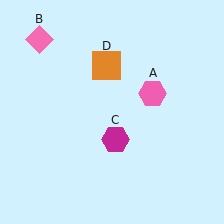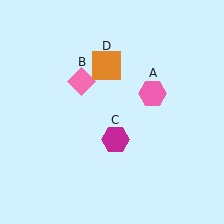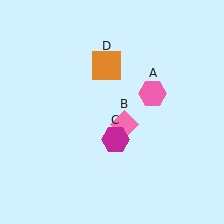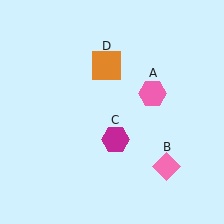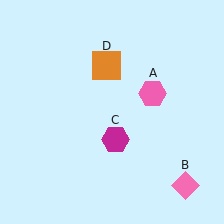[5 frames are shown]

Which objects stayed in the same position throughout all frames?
Pink hexagon (object A) and magenta hexagon (object C) and orange square (object D) remained stationary.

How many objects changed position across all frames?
1 object changed position: pink diamond (object B).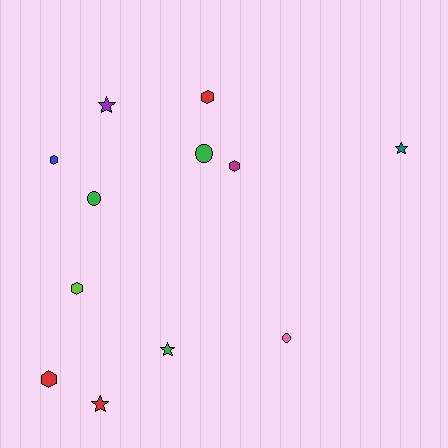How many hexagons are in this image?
There are 5 hexagons.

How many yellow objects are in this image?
There are no yellow objects.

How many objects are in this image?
There are 12 objects.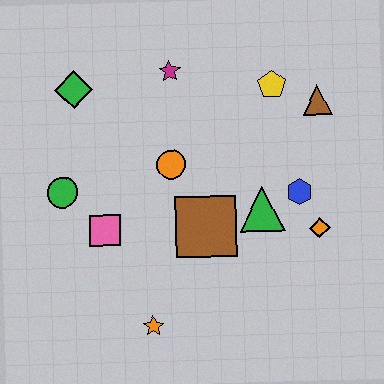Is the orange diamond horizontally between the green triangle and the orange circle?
No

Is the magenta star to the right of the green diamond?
Yes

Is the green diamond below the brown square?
No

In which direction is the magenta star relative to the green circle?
The magenta star is above the green circle.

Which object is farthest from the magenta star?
The orange star is farthest from the magenta star.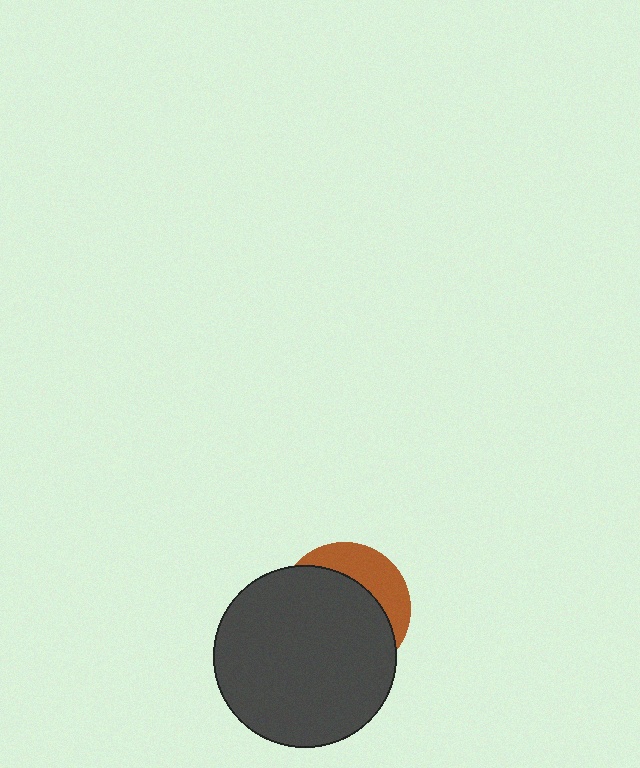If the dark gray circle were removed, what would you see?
You would see the complete brown circle.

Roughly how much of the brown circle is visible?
A small part of it is visible (roughly 30%).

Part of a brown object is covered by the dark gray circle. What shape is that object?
It is a circle.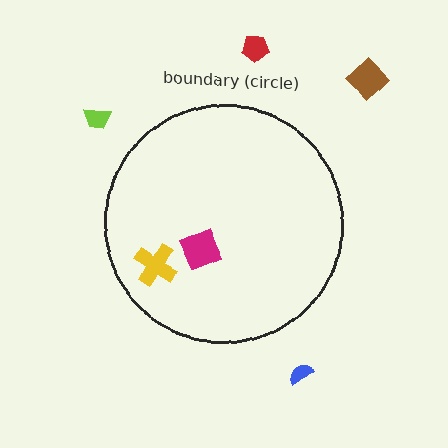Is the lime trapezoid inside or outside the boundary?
Outside.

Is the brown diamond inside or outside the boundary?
Outside.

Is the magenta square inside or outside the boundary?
Inside.